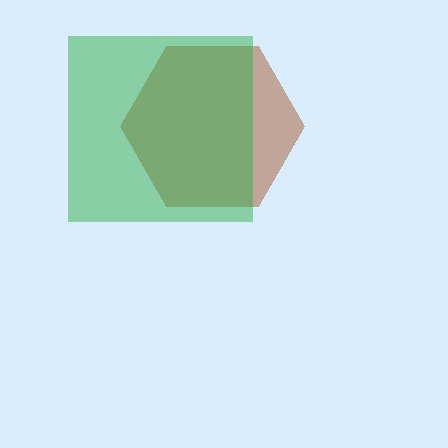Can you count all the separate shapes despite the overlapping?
Yes, there are 2 separate shapes.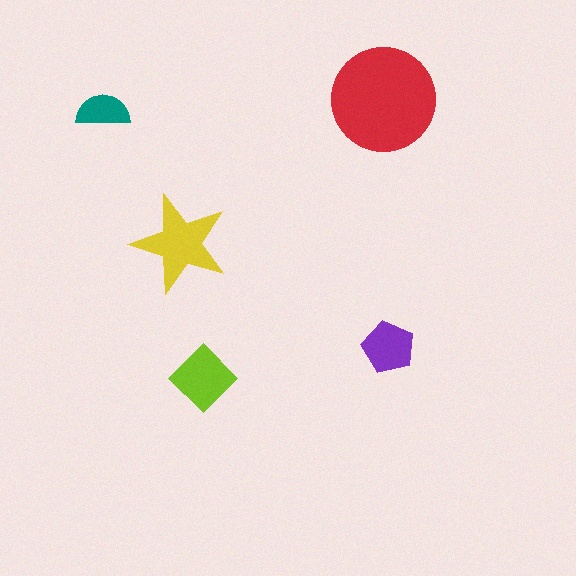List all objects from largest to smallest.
The red circle, the yellow star, the lime diamond, the purple pentagon, the teal semicircle.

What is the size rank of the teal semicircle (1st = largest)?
5th.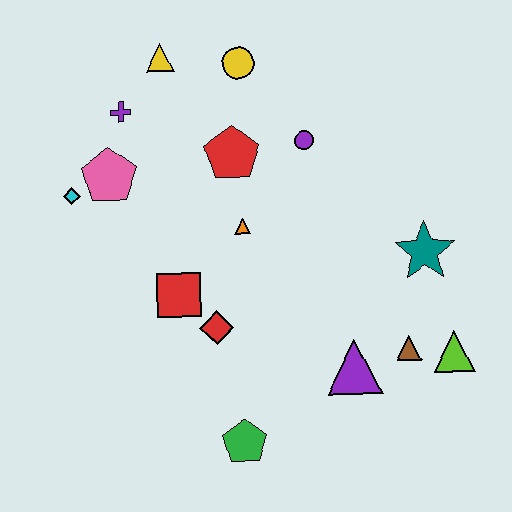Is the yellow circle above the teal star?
Yes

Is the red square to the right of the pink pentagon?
Yes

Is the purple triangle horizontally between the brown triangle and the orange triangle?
Yes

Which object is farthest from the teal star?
The cyan diamond is farthest from the teal star.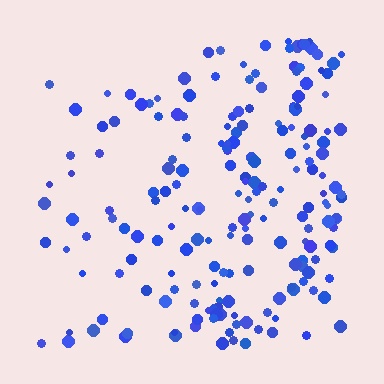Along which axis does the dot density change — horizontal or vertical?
Horizontal.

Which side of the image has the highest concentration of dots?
The right.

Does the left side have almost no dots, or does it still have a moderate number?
Still a moderate number, just noticeably fewer than the right.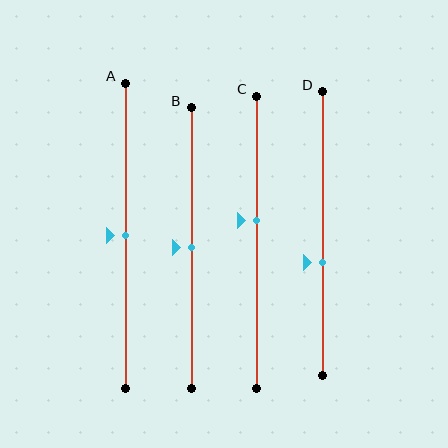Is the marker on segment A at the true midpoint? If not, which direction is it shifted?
Yes, the marker on segment A is at the true midpoint.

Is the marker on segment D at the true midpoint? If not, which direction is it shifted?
No, the marker on segment D is shifted downward by about 10% of the segment length.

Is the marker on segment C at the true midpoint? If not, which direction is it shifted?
No, the marker on segment C is shifted upward by about 7% of the segment length.